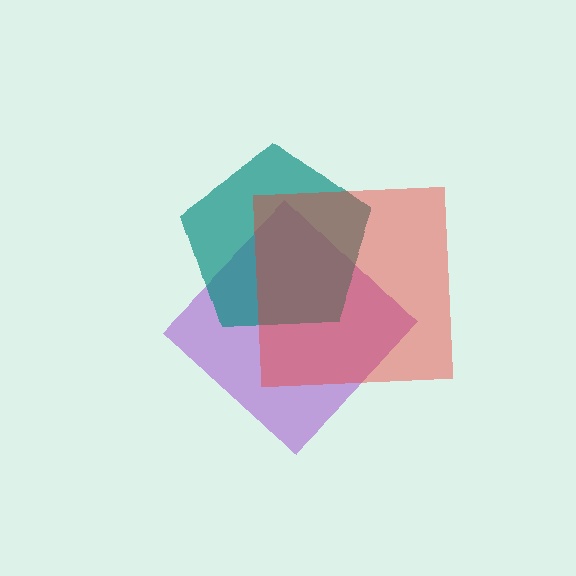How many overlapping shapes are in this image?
There are 3 overlapping shapes in the image.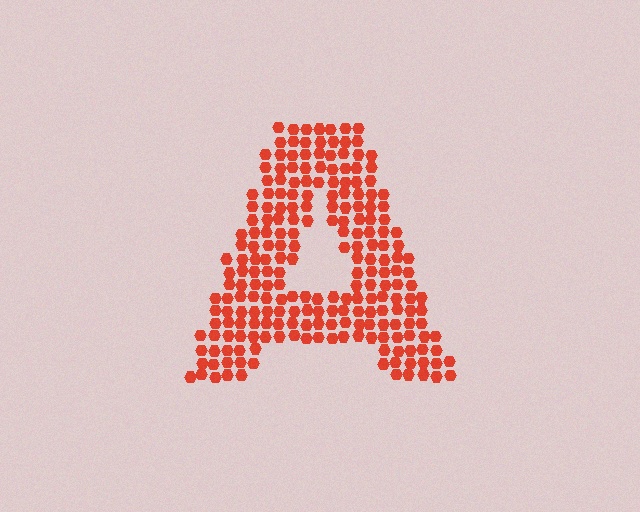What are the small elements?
The small elements are hexagons.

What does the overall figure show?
The overall figure shows the letter A.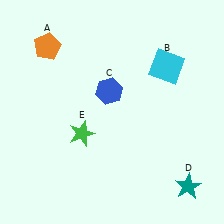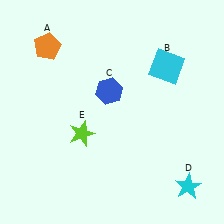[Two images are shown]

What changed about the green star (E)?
In Image 1, E is green. In Image 2, it changed to lime.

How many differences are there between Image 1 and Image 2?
There are 2 differences between the two images.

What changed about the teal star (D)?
In Image 1, D is teal. In Image 2, it changed to cyan.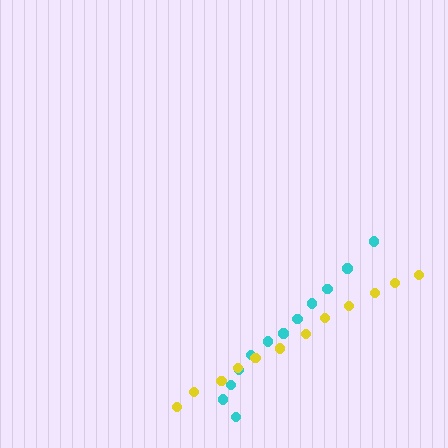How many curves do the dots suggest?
There are 2 distinct paths.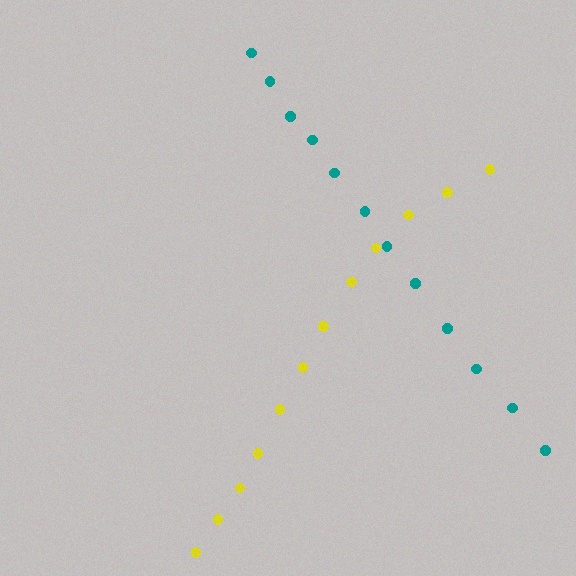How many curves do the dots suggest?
There are 2 distinct paths.